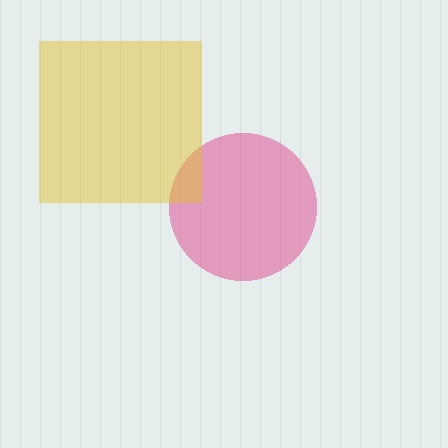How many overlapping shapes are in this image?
There are 2 overlapping shapes in the image.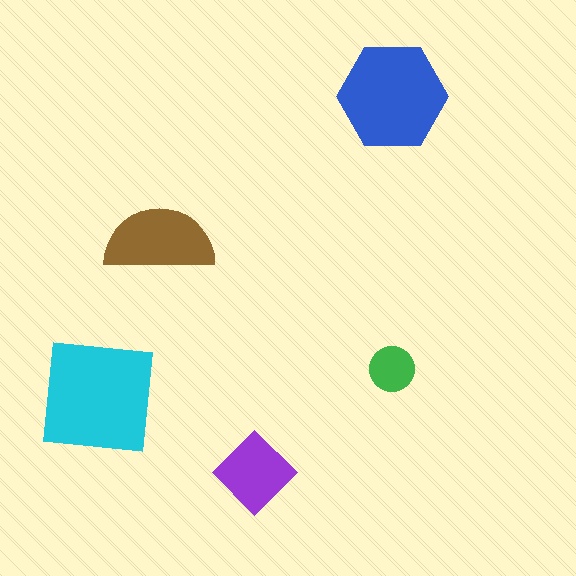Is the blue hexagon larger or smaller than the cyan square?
Smaller.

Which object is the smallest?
The green circle.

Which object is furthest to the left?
The cyan square is leftmost.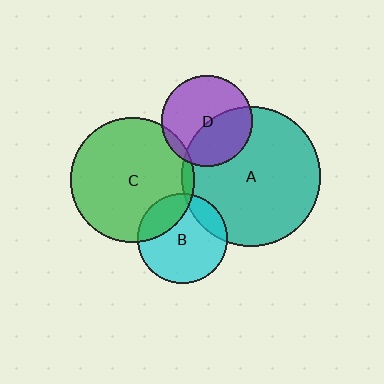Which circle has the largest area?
Circle A (teal).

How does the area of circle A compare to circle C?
Approximately 1.3 times.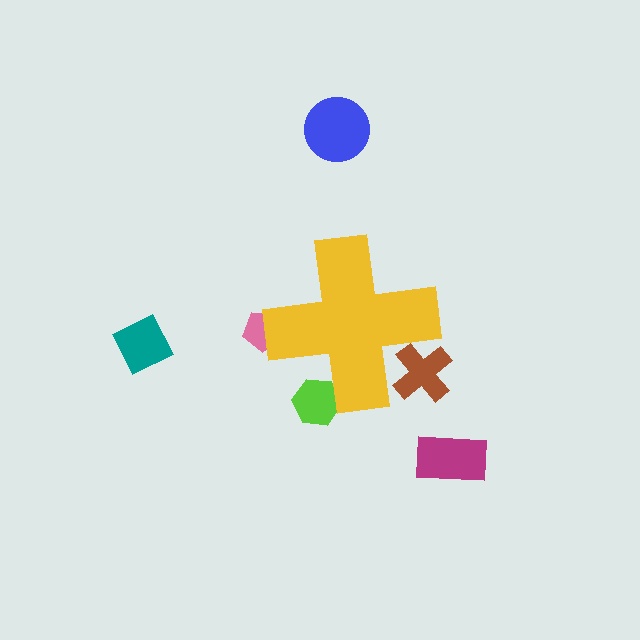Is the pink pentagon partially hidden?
Yes, the pink pentagon is partially hidden behind the yellow cross.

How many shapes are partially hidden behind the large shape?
3 shapes are partially hidden.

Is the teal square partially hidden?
No, the teal square is fully visible.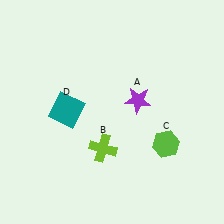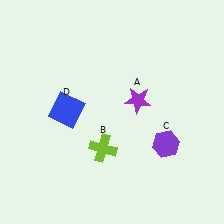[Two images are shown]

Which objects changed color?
C changed from lime to purple. D changed from teal to blue.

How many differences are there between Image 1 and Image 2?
There are 2 differences between the two images.